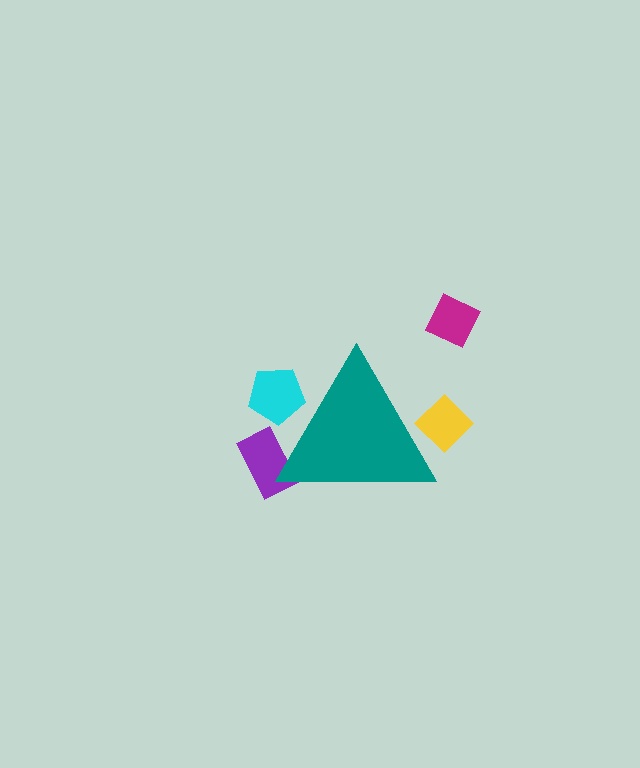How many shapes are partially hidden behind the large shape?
3 shapes are partially hidden.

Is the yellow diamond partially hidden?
Yes, the yellow diamond is partially hidden behind the teal triangle.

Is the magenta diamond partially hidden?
No, the magenta diamond is fully visible.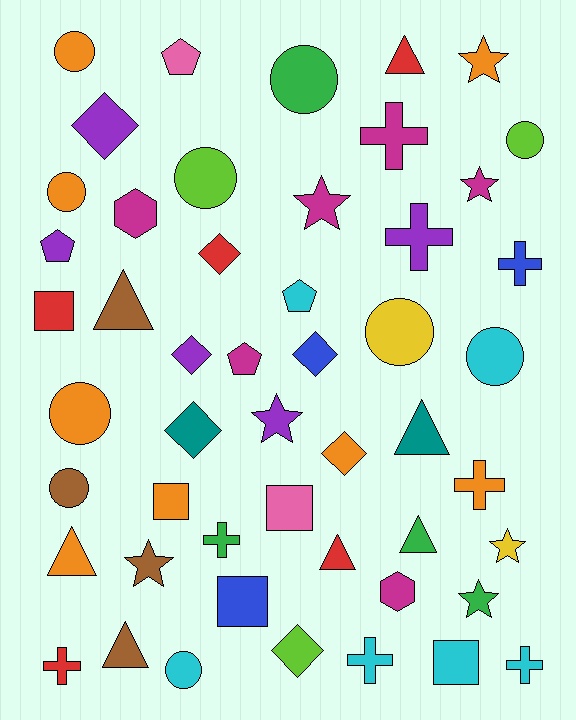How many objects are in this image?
There are 50 objects.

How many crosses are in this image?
There are 8 crosses.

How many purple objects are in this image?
There are 5 purple objects.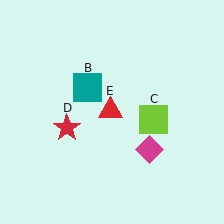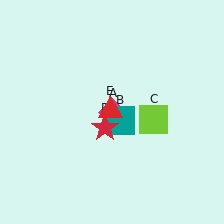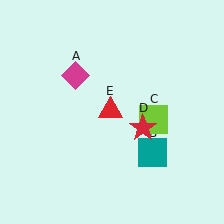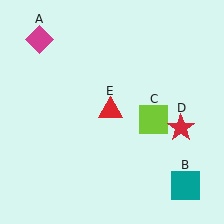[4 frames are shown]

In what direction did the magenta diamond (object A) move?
The magenta diamond (object A) moved up and to the left.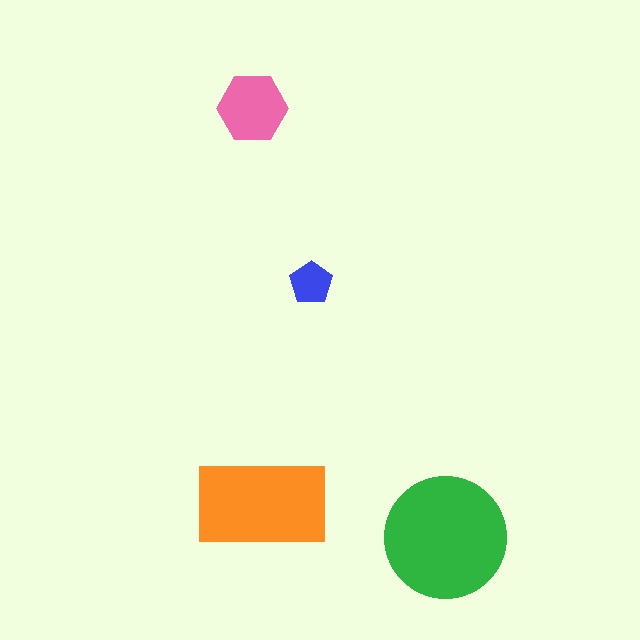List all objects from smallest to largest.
The blue pentagon, the pink hexagon, the orange rectangle, the green circle.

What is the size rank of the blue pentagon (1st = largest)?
4th.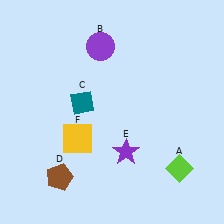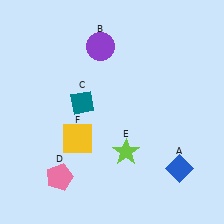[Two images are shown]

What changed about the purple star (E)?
In Image 1, E is purple. In Image 2, it changed to lime.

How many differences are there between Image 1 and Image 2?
There are 3 differences between the two images.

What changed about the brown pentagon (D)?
In Image 1, D is brown. In Image 2, it changed to pink.